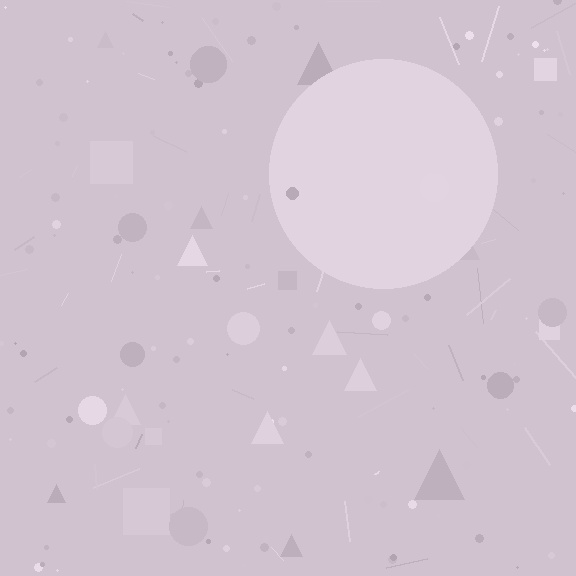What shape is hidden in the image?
A circle is hidden in the image.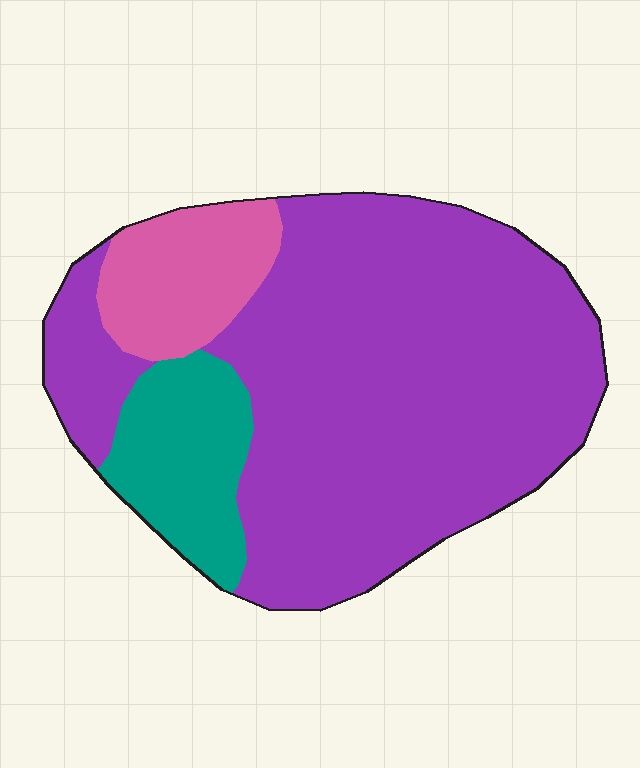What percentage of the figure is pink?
Pink covers 12% of the figure.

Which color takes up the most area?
Purple, at roughly 75%.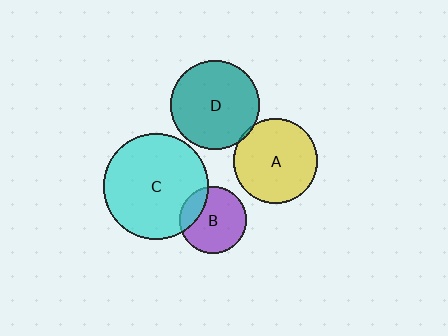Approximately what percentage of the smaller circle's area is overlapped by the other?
Approximately 5%.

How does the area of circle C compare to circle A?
Approximately 1.5 times.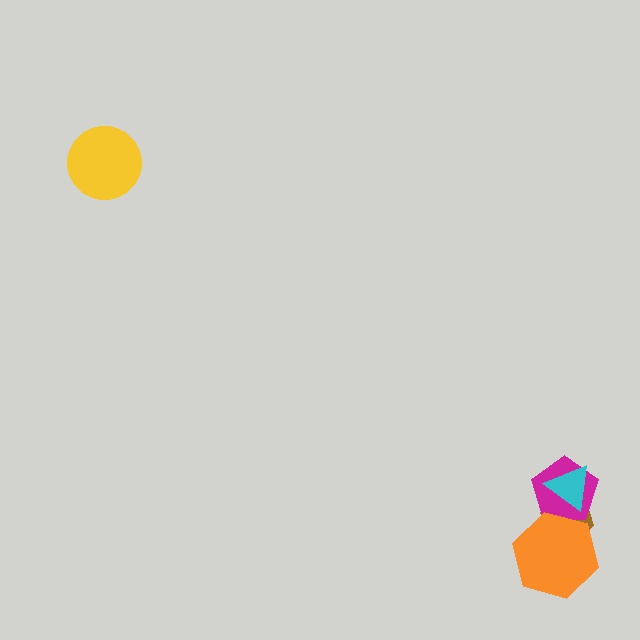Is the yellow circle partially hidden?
No, no other shape covers it.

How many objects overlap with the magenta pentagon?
3 objects overlap with the magenta pentagon.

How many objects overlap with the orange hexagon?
2 objects overlap with the orange hexagon.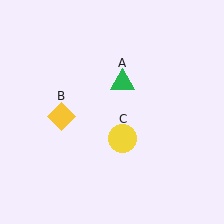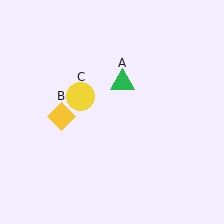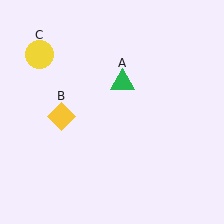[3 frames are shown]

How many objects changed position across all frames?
1 object changed position: yellow circle (object C).